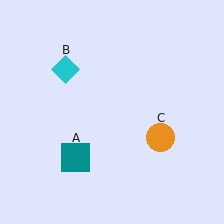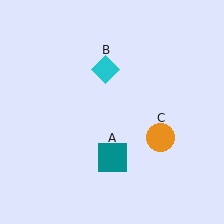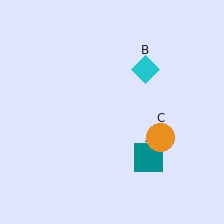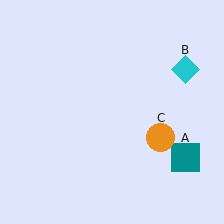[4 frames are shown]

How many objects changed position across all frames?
2 objects changed position: teal square (object A), cyan diamond (object B).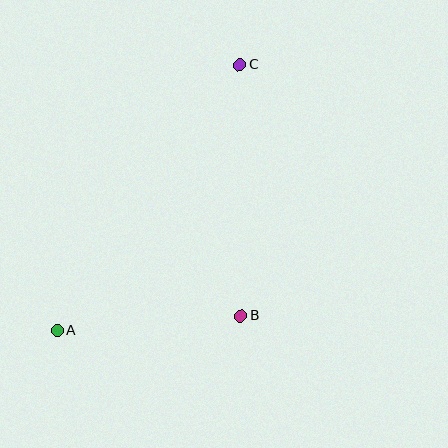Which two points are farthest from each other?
Points A and C are farthest from each other.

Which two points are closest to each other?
Points A and B are closest to each other.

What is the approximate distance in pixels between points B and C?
The distance between B and C is approximately 251 pixels.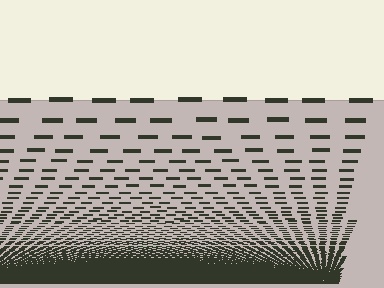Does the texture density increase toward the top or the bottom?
Density increases toward the bottom.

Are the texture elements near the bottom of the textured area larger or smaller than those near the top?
Smaller. The gradient is inverted — elements near the bottom are smaller and denser.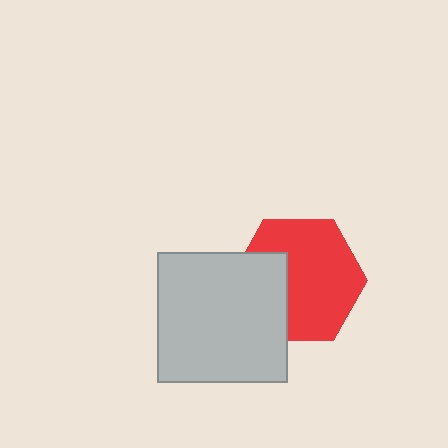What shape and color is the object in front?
The object in front is a light gray square.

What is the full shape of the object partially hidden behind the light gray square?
The partially hidden object is a red hexagon.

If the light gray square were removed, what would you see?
You would see the complete red hexagon.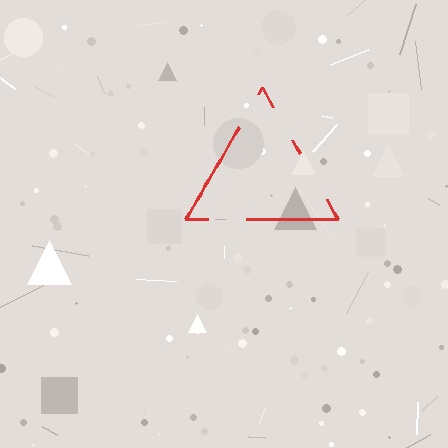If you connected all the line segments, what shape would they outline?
They would outline a triangle.